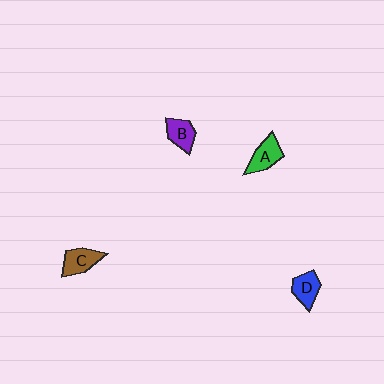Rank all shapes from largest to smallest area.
From largest to smallest: A (green), C (brown), D (blue), B (purple).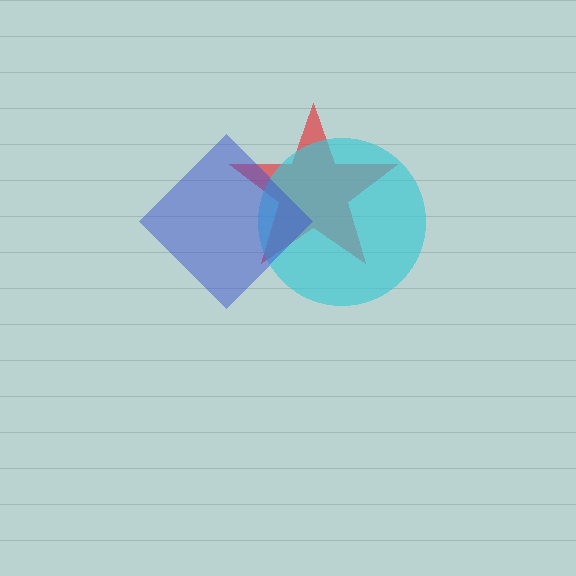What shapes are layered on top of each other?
The layered shapes are: a red star, a cyan circle, a blue diamond.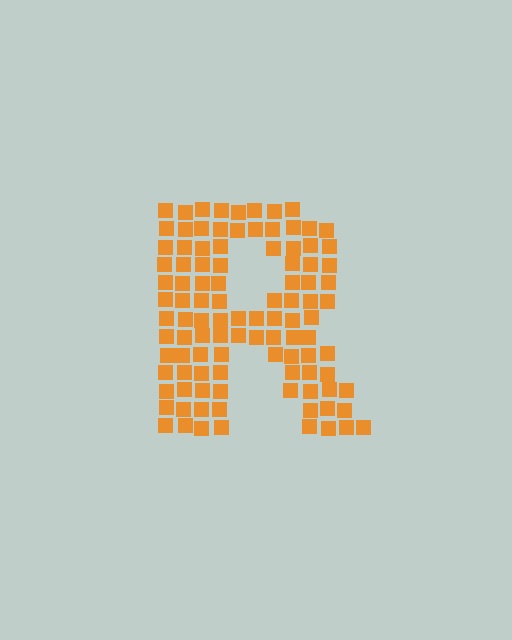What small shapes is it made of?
It is made of small squares.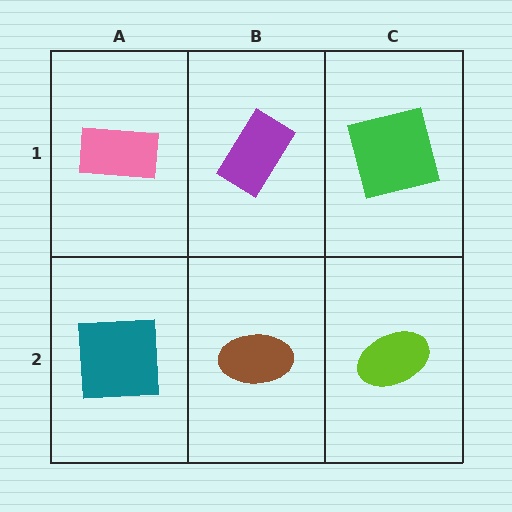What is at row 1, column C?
A green square.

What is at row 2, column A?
A teal square.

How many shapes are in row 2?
3 shapes.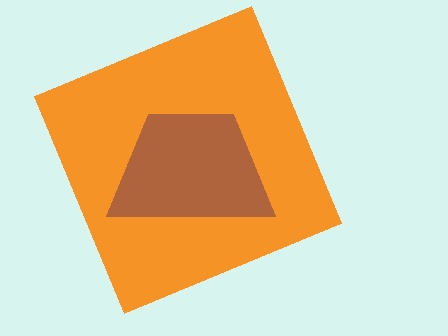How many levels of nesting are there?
2.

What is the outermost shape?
The orange square.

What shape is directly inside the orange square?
The brown trapezoid.